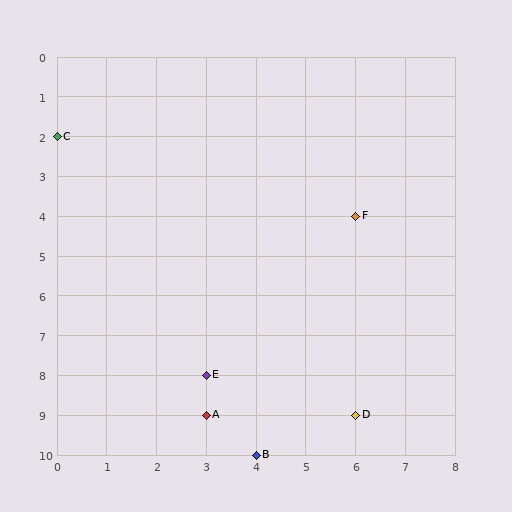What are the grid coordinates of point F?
Point F is at grid coordinates (6, 4).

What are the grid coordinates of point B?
Point B is at grid coordinates (4, 10).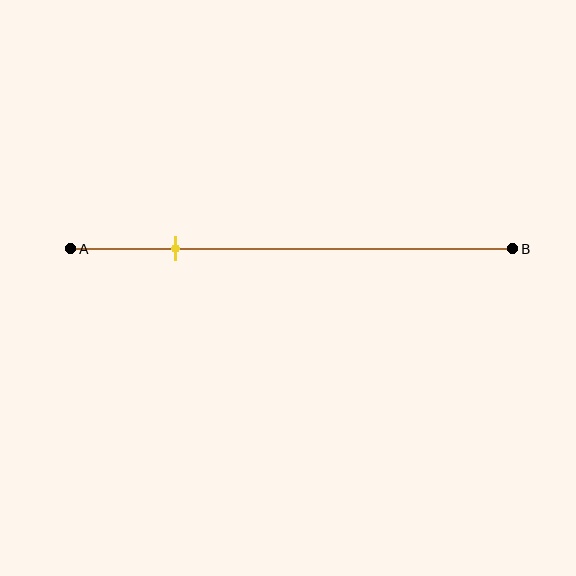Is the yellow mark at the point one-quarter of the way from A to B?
Yes, the mark is approximately at the one-quarter point.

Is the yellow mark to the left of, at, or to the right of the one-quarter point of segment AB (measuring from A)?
The yellow mark is approximately at the one-quarter point of segment AB.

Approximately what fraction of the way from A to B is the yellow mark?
The yellow mark is approximately 25% of the way from A to B.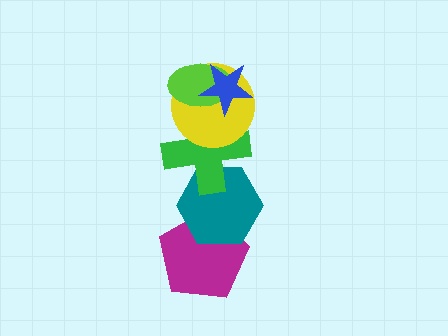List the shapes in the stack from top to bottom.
From top to bottom: the blue star, the lime ellipse, the yellow circle, the green cross, the teal hexagon, the magenta pentagon.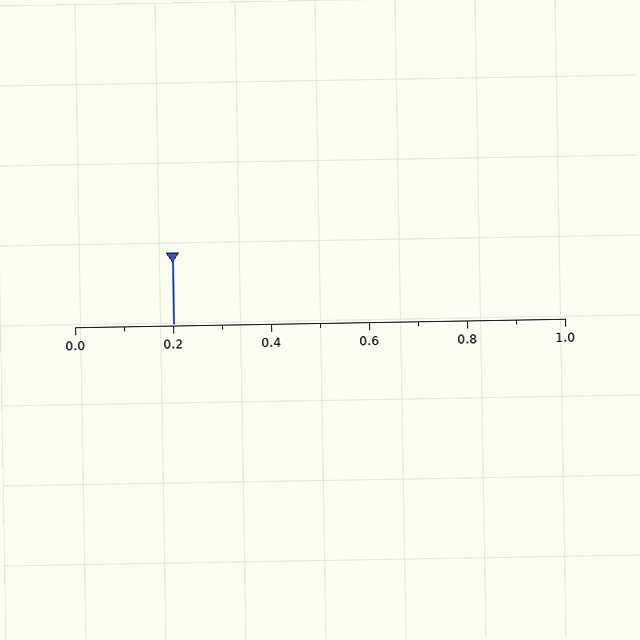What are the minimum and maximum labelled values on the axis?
The axis runs from 0.0 to 1.0.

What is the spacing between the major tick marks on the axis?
The major ticks are spaced 0.2 apart.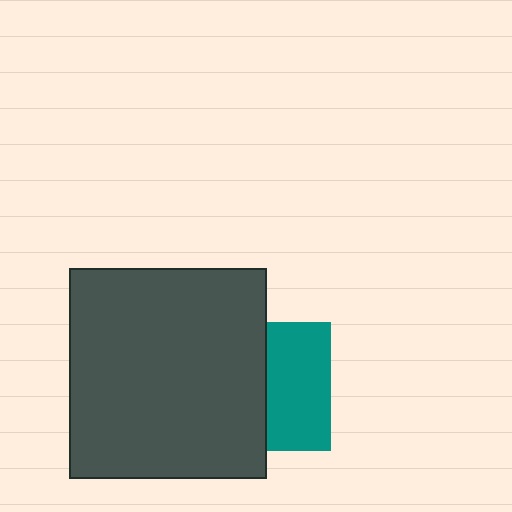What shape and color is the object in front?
The object in front is a dark gray rectangle.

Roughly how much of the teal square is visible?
About half of it is visible (roughly 49%).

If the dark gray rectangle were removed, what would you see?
You would see the complete teal square.